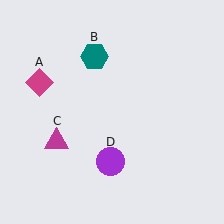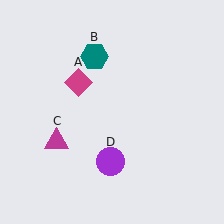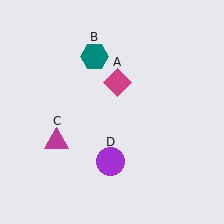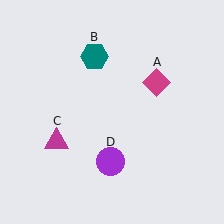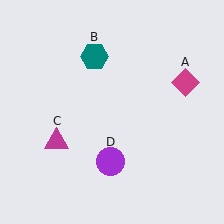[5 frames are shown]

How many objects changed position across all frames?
1 object changed position: magenta diamond (object A).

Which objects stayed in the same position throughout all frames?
Teal hexagon (object B) and magenta triangle (object C) and purple circle (object D) remained stationary.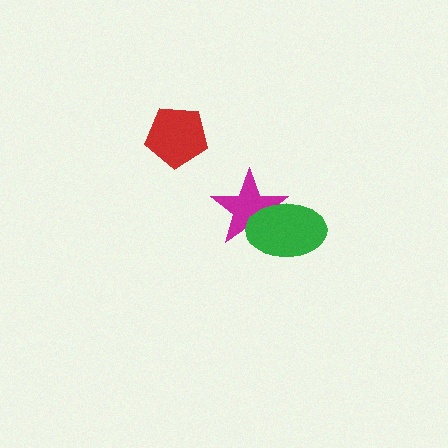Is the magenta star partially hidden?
Yes, it is partially covered by another shape.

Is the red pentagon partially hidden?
No, no other shape covers it.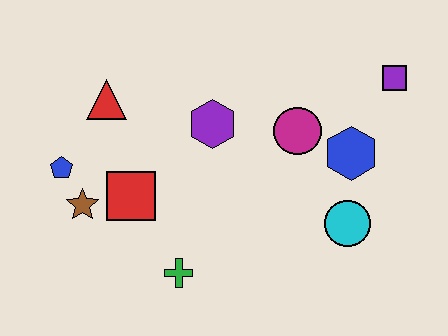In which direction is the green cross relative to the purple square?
The green cross is to the left of the purple square.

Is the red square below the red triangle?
Yes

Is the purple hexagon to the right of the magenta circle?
No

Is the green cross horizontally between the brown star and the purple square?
Yes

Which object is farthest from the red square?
The purple square is farthest from the red square.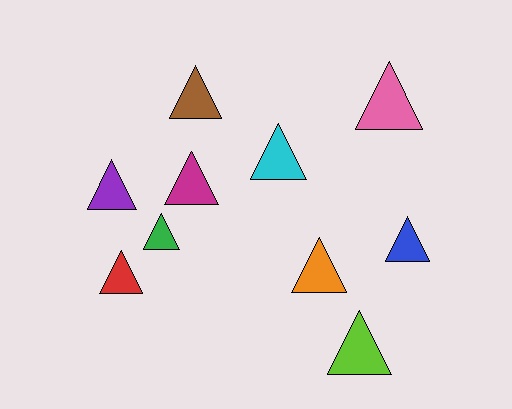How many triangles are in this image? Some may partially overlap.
There are 10 triangles.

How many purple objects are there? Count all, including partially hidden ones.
There is 1 purple object.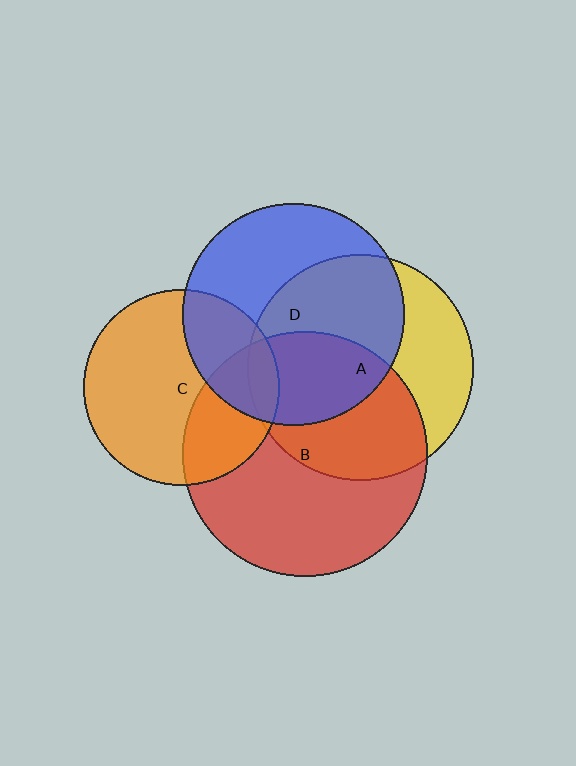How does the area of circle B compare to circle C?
Approximately 1.6 times.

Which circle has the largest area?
Circle B (red).